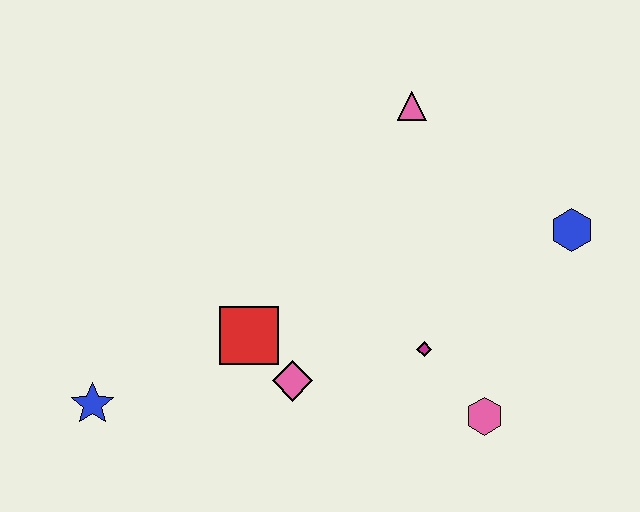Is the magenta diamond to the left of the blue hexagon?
Yes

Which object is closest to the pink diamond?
The red square is closest to the pink diamond.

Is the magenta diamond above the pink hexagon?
Yes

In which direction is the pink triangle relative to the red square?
The pink triangle is above the red square.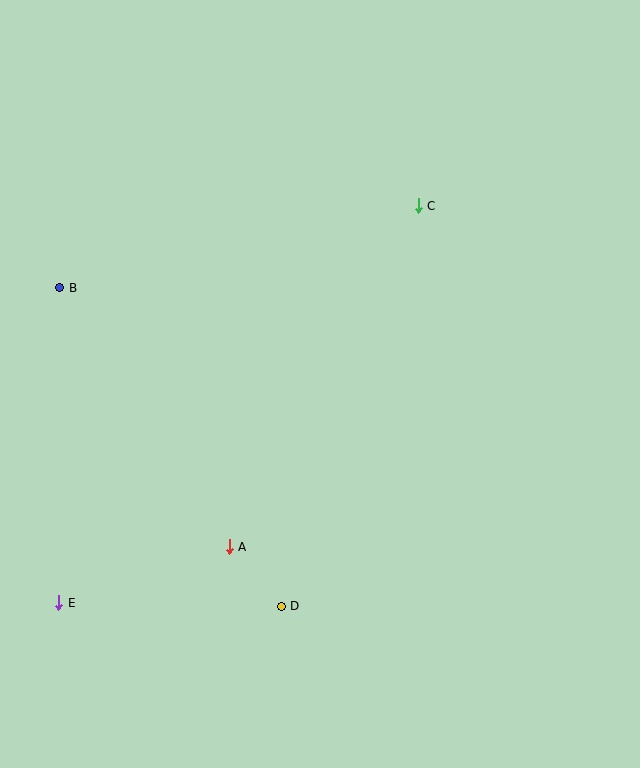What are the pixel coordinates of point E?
Point E is at (59, 603).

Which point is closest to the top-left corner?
Point B is closest to the top-left corner.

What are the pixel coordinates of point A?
Point A is at (229, 547).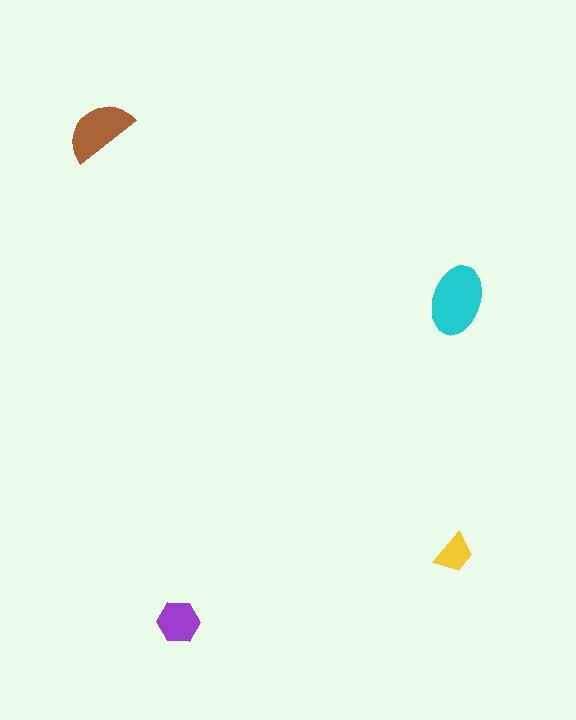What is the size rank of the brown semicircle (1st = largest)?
2nd.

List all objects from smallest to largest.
The yellow trapezoid, the purple hexagon, the brown semicircle, the cyan ellipse.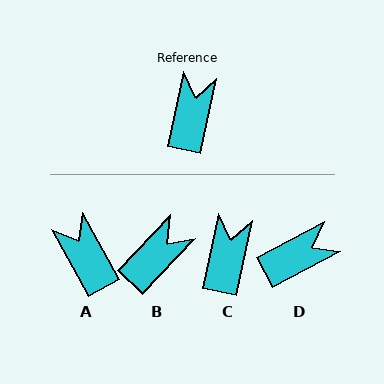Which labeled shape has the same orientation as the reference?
C.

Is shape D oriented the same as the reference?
No, it is off by about 50 degrees.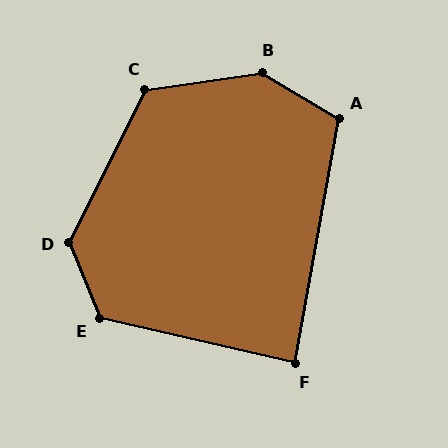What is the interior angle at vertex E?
Approximately 125 degrees (obtuse).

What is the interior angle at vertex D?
Approximately 132 degrees (obtuse).